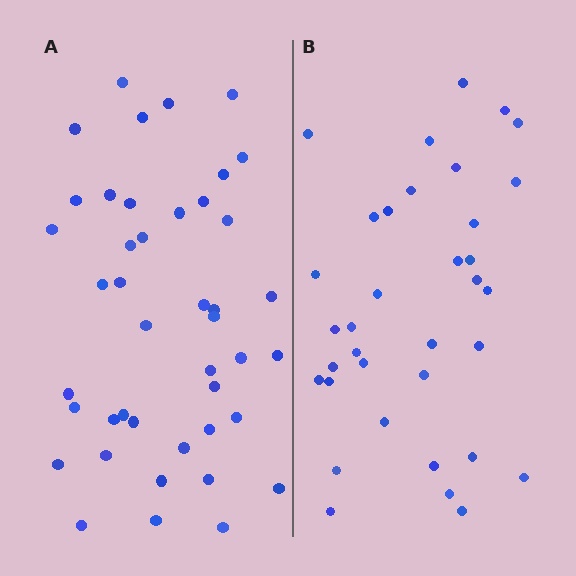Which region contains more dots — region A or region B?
Region A (the left region) has more dots.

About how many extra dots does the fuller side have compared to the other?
Region A has roughly 8 or so more dots than region B.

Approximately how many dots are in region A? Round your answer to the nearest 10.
About 40 dots. (The exact count is 43, which rounds to 40.)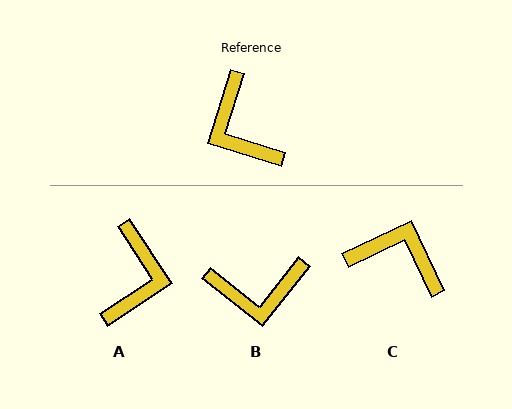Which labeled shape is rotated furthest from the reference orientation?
A, about 141 degrees away.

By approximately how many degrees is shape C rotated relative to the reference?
Approximately 137 degrees clockwise.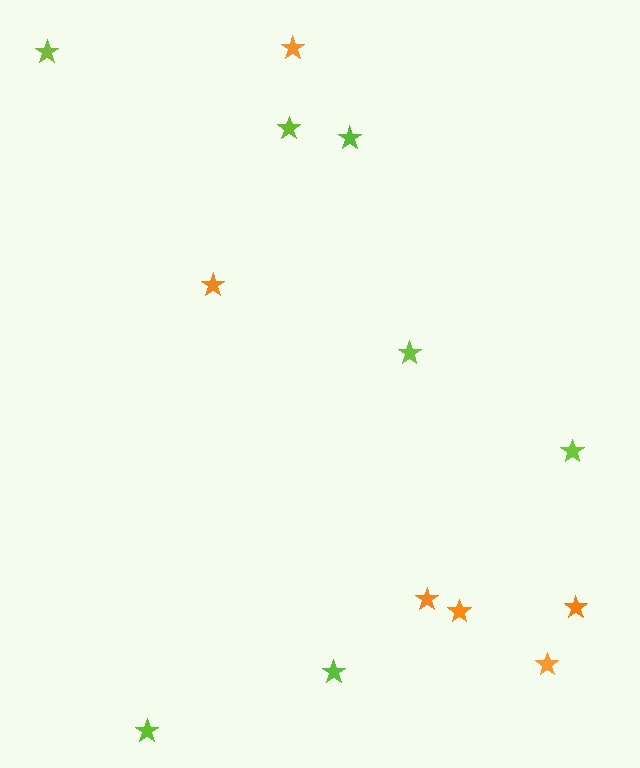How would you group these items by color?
There are 2 groups: one group of lime stars (7) and one group of orange stars (6).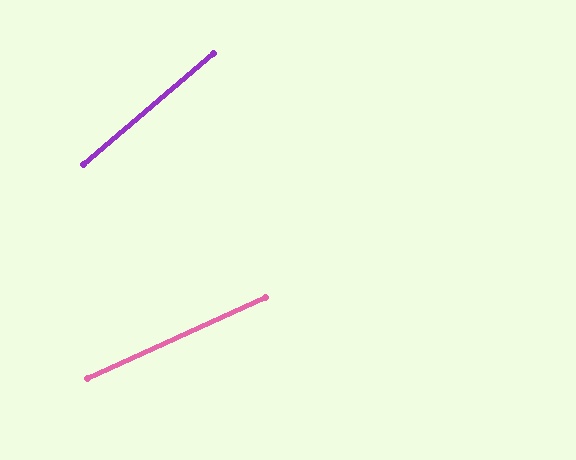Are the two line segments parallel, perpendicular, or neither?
Neither parallel nor perpendicular — they differ by about 16°.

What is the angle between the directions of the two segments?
Approximately 16 degrees.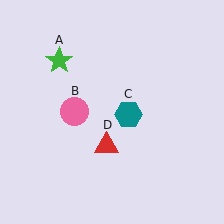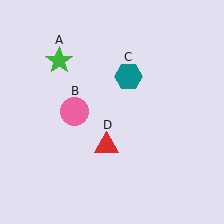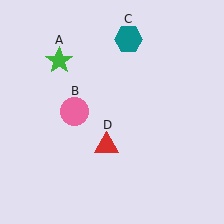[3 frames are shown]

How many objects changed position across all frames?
1 object changed position: teal hexagon (object C).